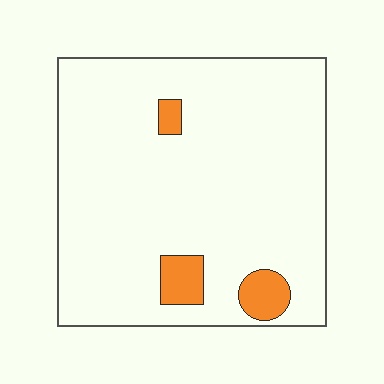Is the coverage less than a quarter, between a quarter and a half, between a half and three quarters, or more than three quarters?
Less than a quarter.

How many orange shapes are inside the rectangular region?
3.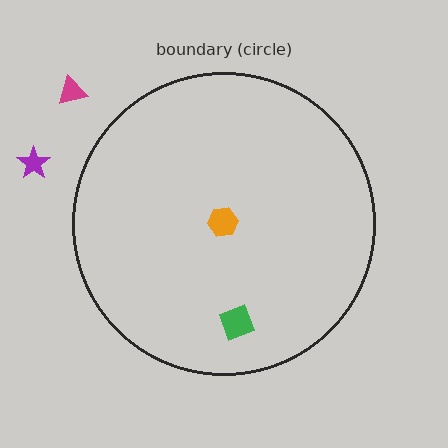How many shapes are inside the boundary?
2 inside, 2 outside.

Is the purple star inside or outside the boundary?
Outside.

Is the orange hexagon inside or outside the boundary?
Inside.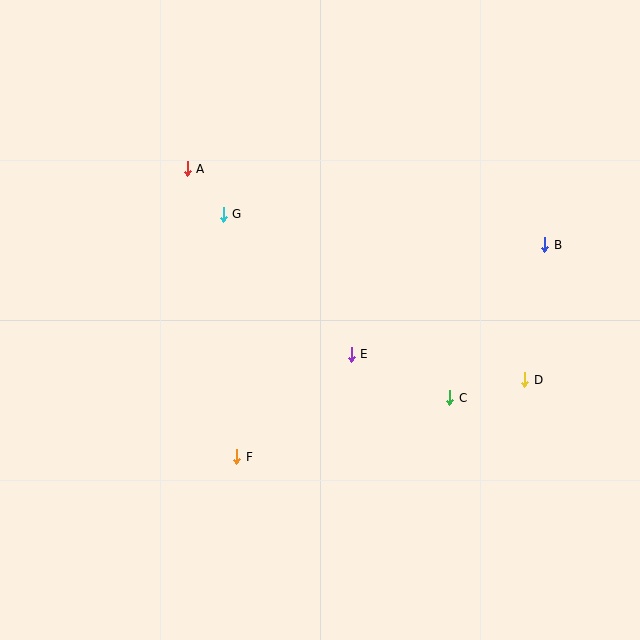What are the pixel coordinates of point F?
Point F is at (237, 457).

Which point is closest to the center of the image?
Point E at (351, 354) is closest to the center.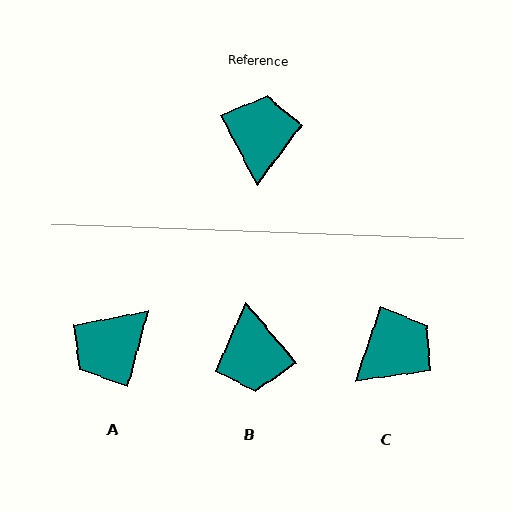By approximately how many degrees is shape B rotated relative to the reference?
Approximately 167 degrees clockwise.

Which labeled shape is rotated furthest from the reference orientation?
B, about 167 degrees away.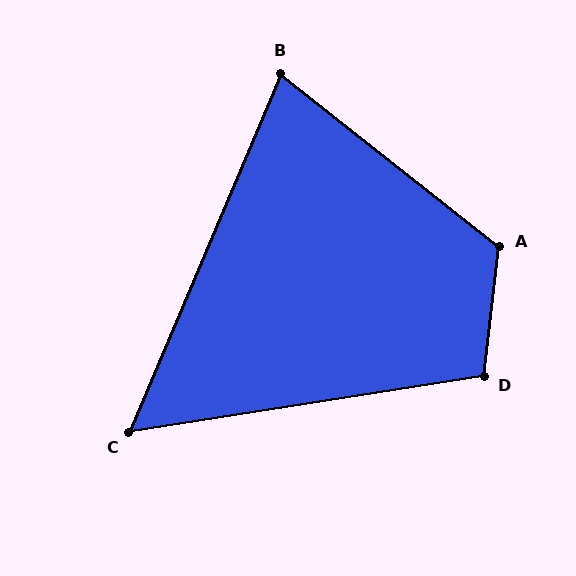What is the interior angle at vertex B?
Approximately 74 degrees (acute).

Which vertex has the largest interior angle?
A, at approximately 122 degrees.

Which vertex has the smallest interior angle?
C, at approximately 58 degrees.